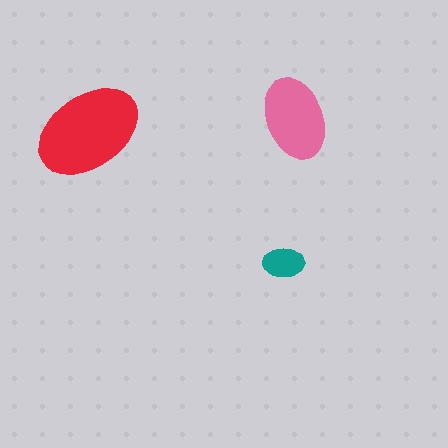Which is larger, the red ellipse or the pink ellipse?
The red one.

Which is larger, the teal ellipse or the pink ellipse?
The pink one.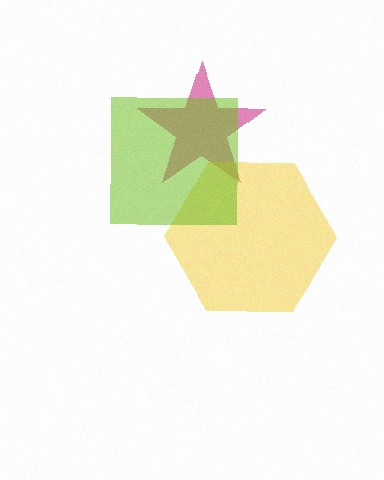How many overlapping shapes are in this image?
There are 3 overlapping shapes in the image.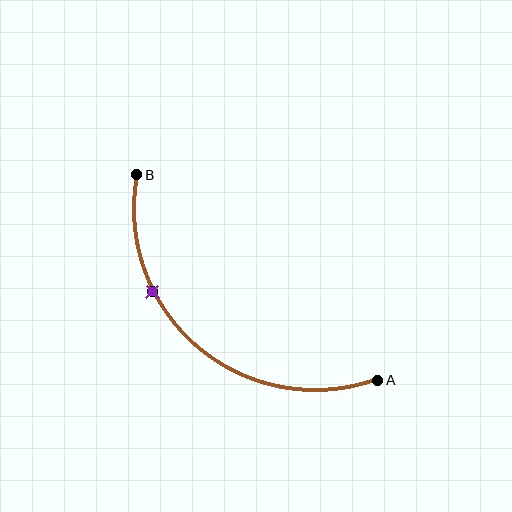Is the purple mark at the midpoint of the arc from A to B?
No. The purple mark lies on the arc but is closer to endpoint B. The arc midpoint would be at the point on the curve equidistant along the arc from both A and B.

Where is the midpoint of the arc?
The arc midpoint is the point on the curve farthest from the straight line joining A and B. It sits below and to the left of that line.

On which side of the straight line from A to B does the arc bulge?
The arc bulges below and to the left of the straight line connecting A and B.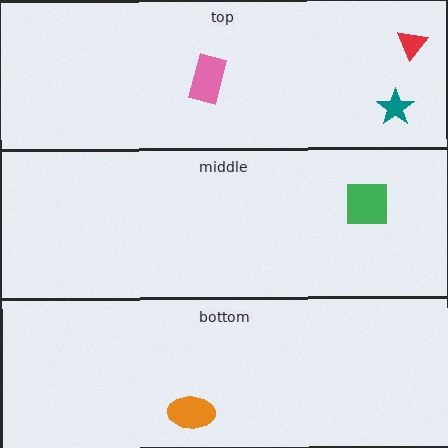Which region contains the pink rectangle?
The top region.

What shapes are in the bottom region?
The orange ellipse.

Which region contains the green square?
The middle region.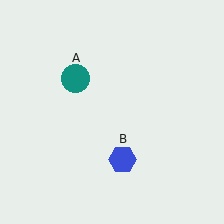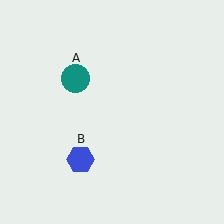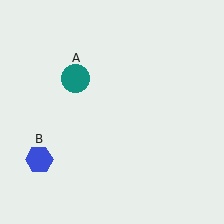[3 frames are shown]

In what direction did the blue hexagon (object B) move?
The blue hexagon (object B) moved left.